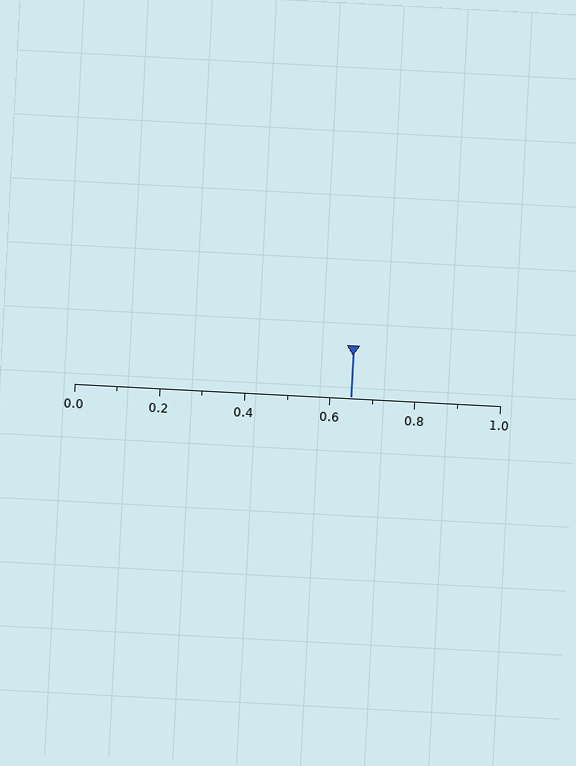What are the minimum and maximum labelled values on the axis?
The axis runs from 0.0 to 1.0.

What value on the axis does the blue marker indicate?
The marker indicates approximately 0.65.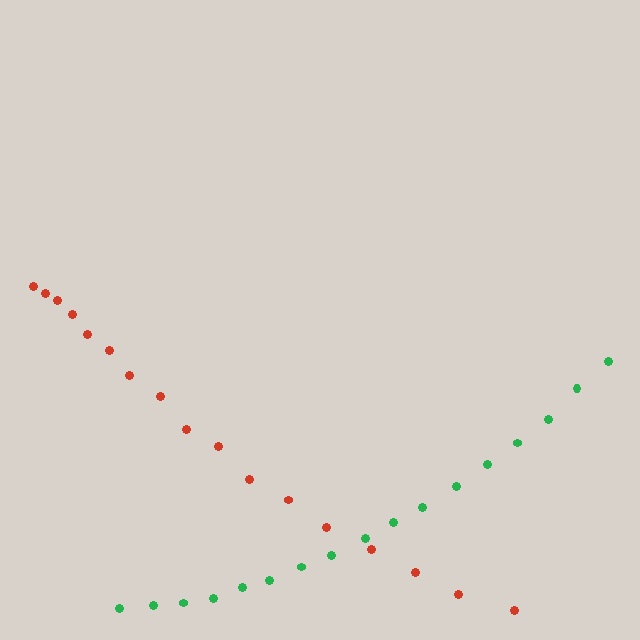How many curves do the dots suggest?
There are 2 distinct paths.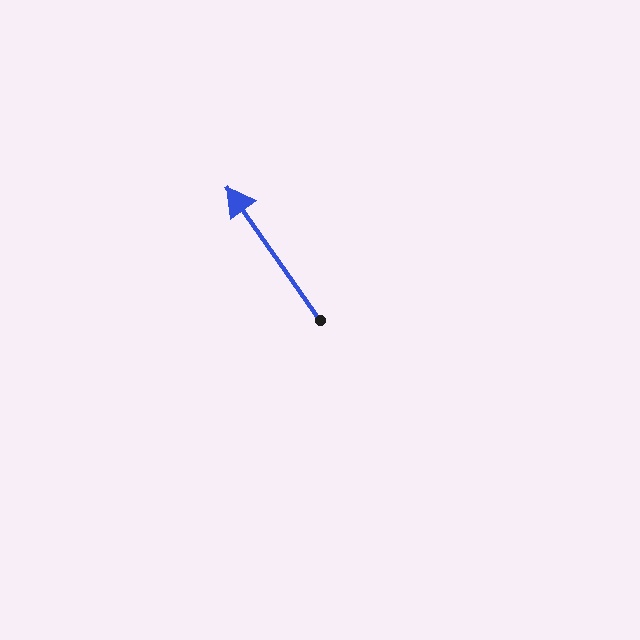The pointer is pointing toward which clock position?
Roughly 11 o'clock.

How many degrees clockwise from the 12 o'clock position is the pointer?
Approximately 325 degrees.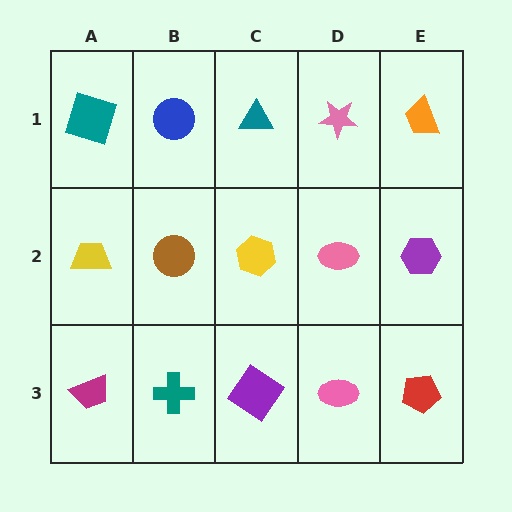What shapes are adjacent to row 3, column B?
A brown circle (row 2, column B), a magenta trapezoid (row 3, column A), a purple diamond (row 3, column C).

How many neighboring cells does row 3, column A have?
2.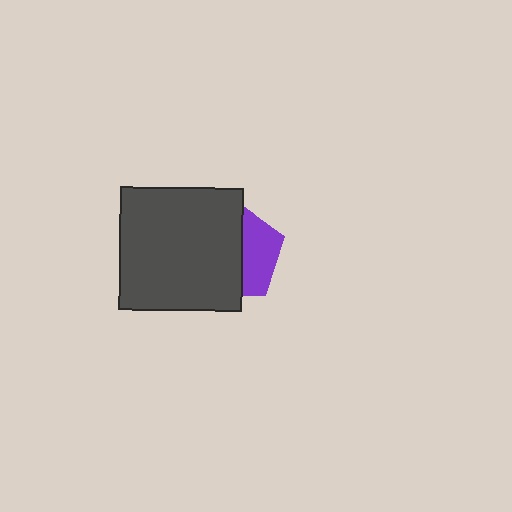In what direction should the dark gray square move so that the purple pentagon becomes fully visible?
The dark gray square should move left. That is the shortest direction to clear the overlap and leave the purple pentagon fully visible.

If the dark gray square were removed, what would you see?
You would see the complete purple pentagon.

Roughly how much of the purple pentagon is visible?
A small part of it is visible (roughly 38%).